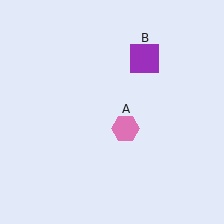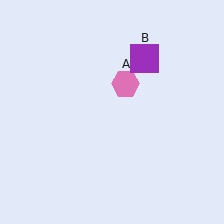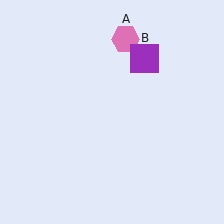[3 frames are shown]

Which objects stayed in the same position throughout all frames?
Purple square (object B) remained stationary.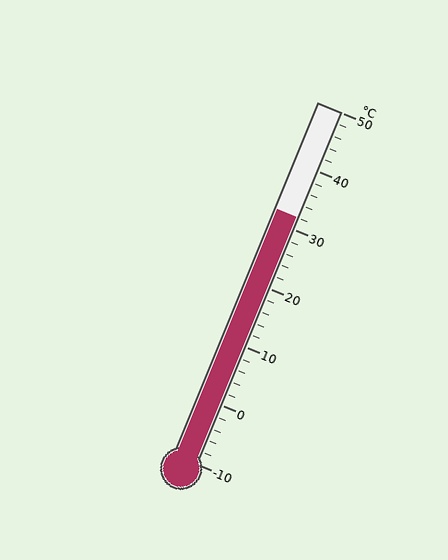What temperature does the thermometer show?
The thermometer shows approximately 32°C.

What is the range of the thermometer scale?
The thermometer scale ranges from -10°C to 50°C.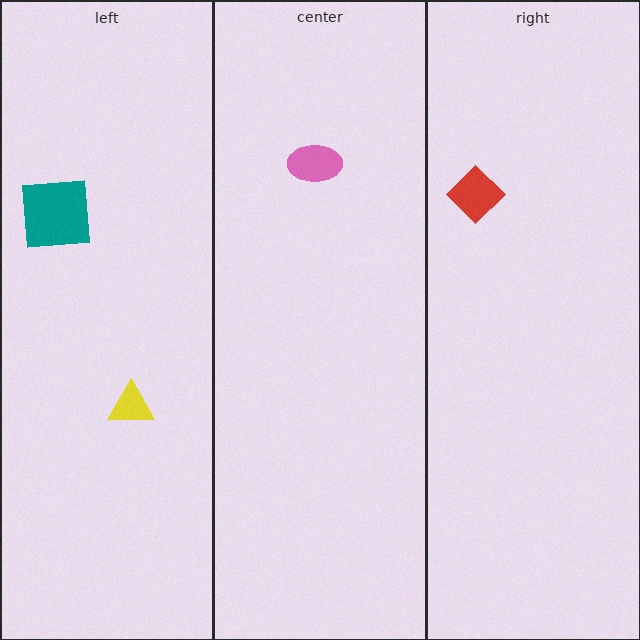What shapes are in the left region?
The teal square, the yellow triangle.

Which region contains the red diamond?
The right region.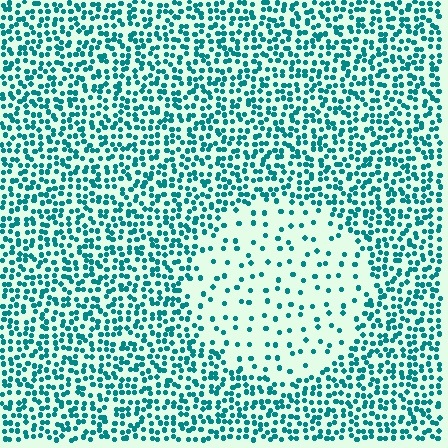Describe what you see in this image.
The image contains small teal elements arranged at two different densities. A circle-shaped region is visible where the elements are less densely packed than the surrounding area.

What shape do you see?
I see a circle.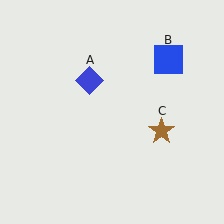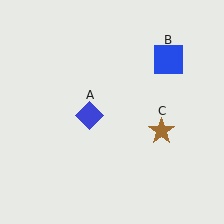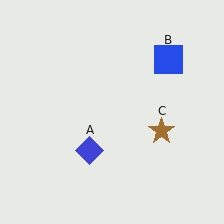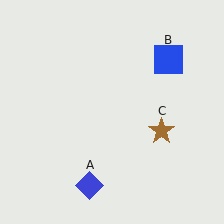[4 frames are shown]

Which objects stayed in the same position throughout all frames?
Blue square (object B) and brown star (object C) remained stationary.